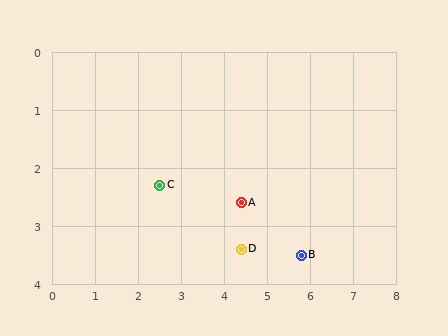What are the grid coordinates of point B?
Point B is at approximately (5.8, 3.5).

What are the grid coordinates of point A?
Point A is at approximately (4.4, 2.6).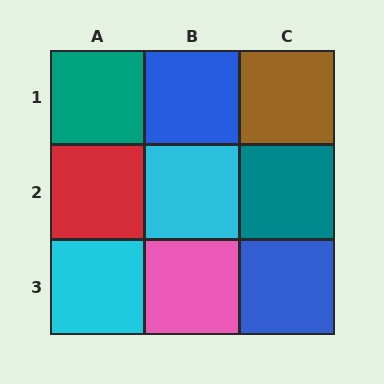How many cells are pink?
1 cell is pink.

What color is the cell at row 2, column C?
Teal.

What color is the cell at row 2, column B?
Cyan.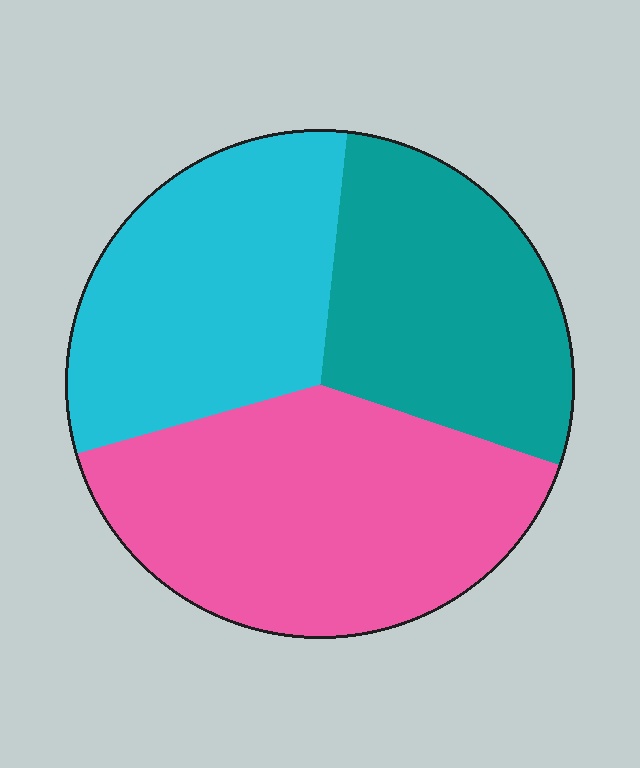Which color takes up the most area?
Pink, at roughly 40%.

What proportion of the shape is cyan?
Cyan covers 31% of the shape.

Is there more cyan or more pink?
Pink.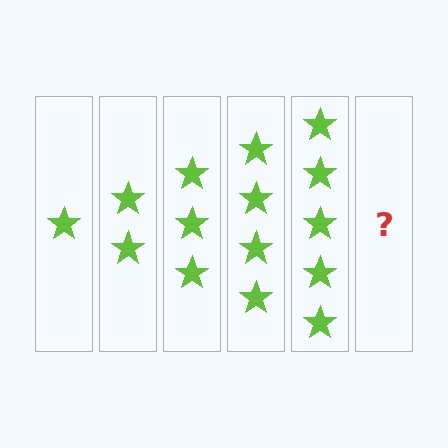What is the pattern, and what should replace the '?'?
The pattern is that each step adds one more star. The '?' should be 6 stars.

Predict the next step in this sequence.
The next step is 6 stars.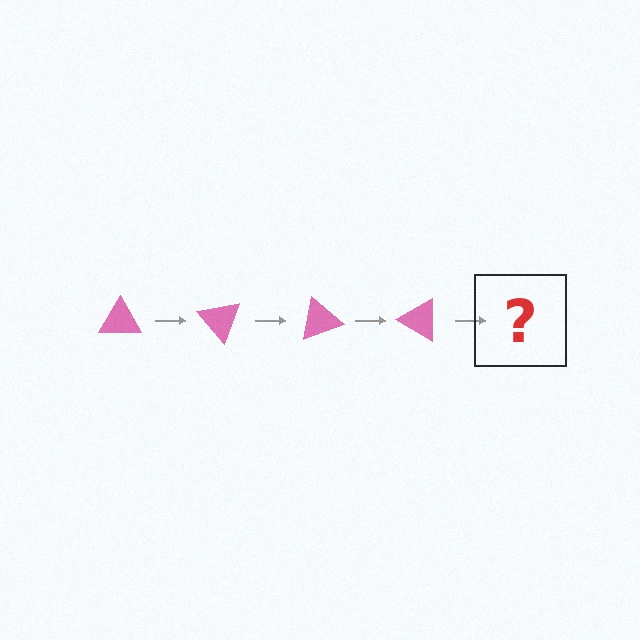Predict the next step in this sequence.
The next step is a pink triangle rotated 200 degrees.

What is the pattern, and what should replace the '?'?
The pattern is that the triangle rotates 50 degrees each step. The '?' should be a pink triangle rotated 200 degrees.